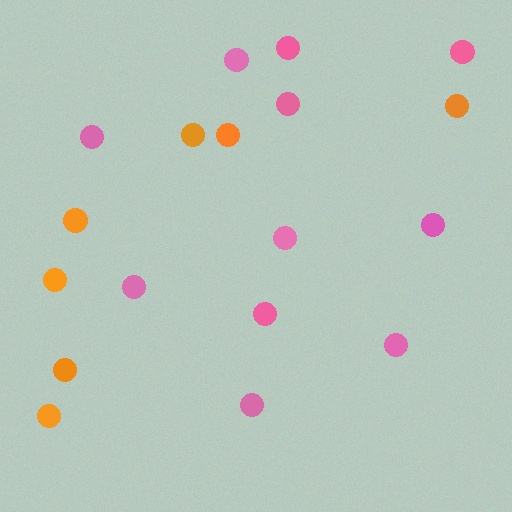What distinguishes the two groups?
There are 2 groups: one group of orange circles (7) and one group of pink circles (11).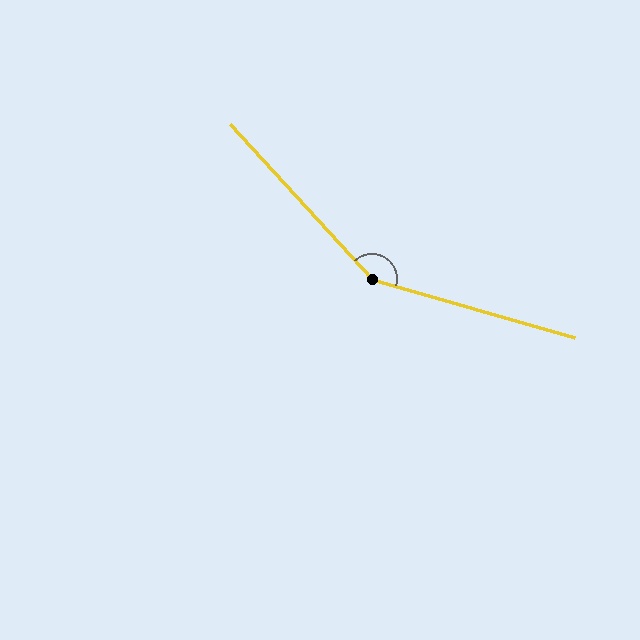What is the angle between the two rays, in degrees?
Approximately 149 degrees.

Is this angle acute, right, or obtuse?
It is obtuse.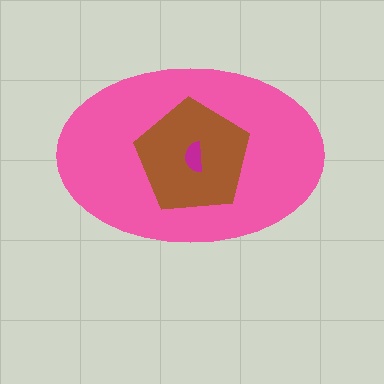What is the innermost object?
The magenta semicircle.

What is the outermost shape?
The pink ellipse.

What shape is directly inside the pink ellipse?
The brown pentagon.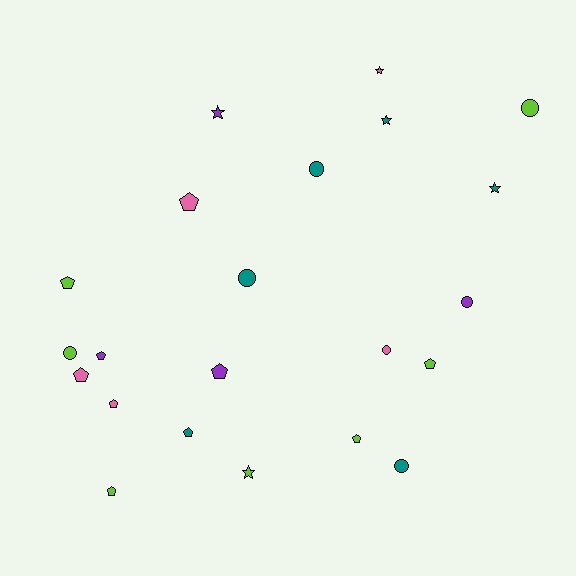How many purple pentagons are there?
There are 2 purple pentagons.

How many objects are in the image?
There are 22 objects.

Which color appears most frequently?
Lime, with 7 objects.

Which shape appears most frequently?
Pentagon, with 10 objects.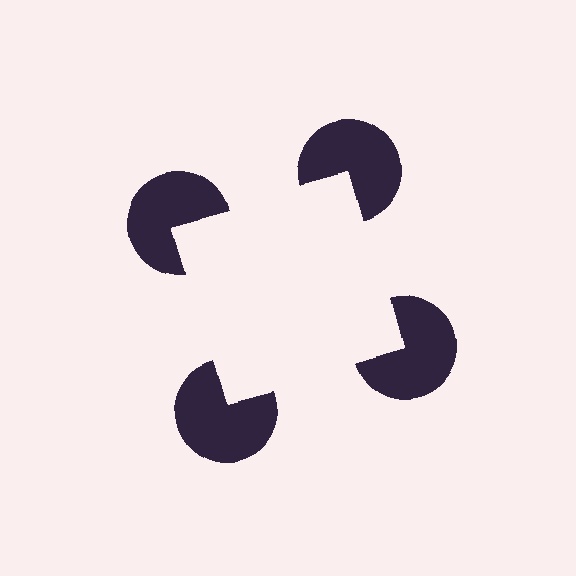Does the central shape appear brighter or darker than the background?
It typically appears slightly brighter than the background, even though no actual brightness change is drawn.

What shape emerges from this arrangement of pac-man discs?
An illusory square — its edges are inferred from the aligned wedge cuts in the pac-man discs, not physically drawn.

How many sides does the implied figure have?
4 sides.